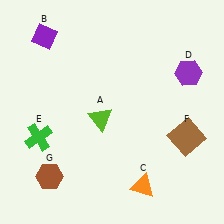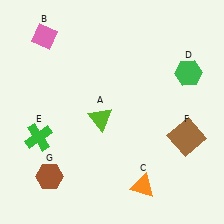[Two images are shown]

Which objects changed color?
B changed from purple to pink. D changed from purple to green.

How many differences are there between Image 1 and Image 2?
There are 2 differences between the two images.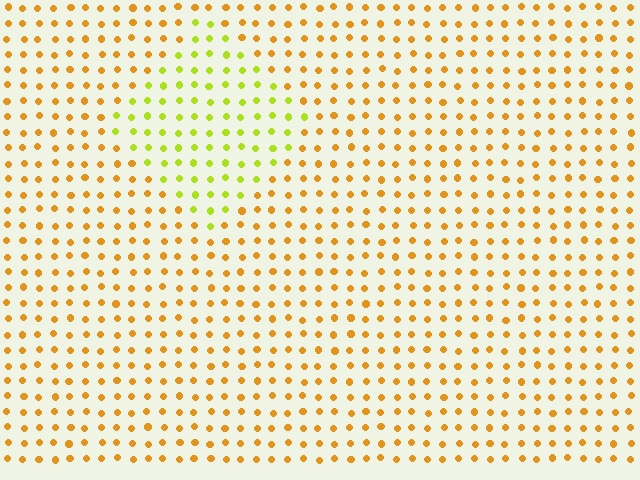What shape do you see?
I see a diamond.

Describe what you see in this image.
The image is filled with small orange elements in a uniform arrangement. A diamond-shaped region is visible where the elements are tinted to a slightly different hue, forming a subtle color boundary.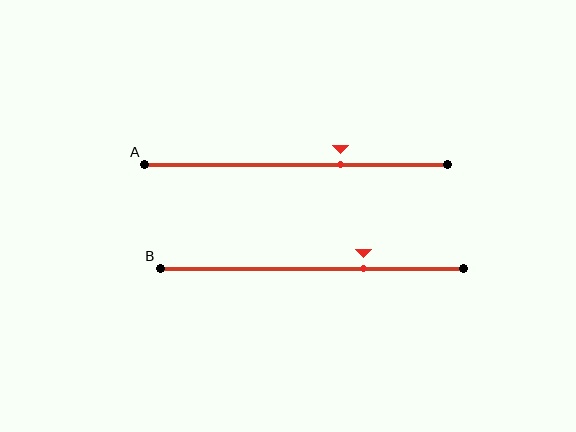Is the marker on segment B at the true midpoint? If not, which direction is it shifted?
No, the marker on segment B is shifted to the right by about 17% of the segment length.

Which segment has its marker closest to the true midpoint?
Segment A has its marker closest to the true midpoint.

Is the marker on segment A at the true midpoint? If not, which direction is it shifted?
No, the marker on segment A is shifted to the right by about 15% of the segment length.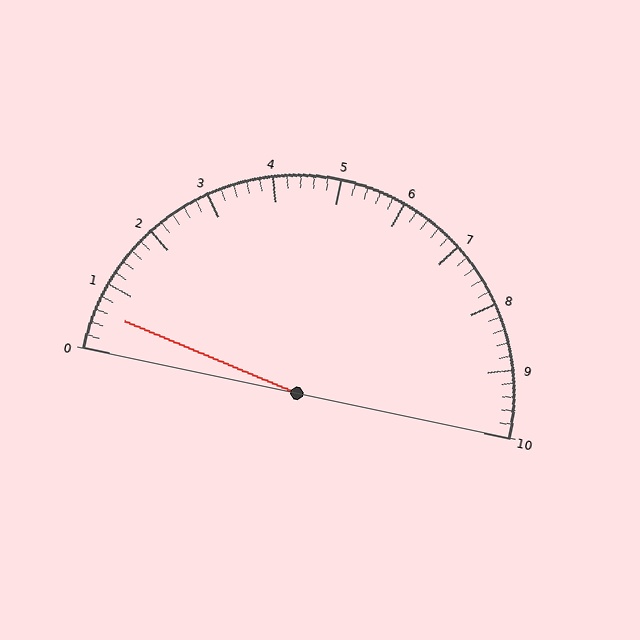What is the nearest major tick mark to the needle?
The nearest major tick mark is 1.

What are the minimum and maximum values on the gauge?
The gauge ranges from 0 to 10.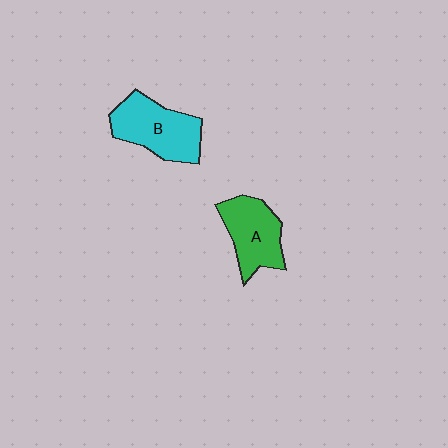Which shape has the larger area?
Shape B (cyan).